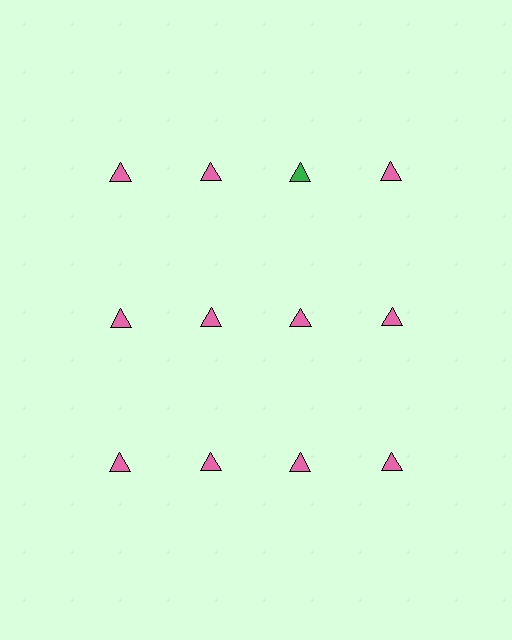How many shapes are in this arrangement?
There are 12 shapes arranged in a grid pattern.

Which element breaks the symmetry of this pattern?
The green triangle in the top row, center column breaks the symmetry. All other shapes are pink triangles.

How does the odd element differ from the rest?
It has a different color: green instead of pink.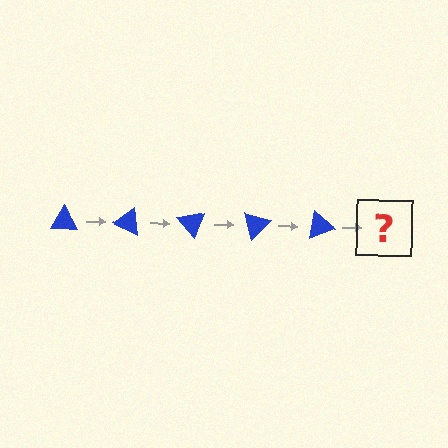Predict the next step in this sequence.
The next step is a blue triangle rotated 125 degrees.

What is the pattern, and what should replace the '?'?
The pattern is that the triangle rotates 25 degrees each step. The '?' should be a blue triangle rotated 125 degrees.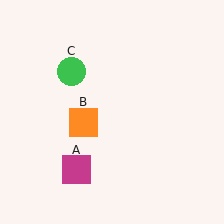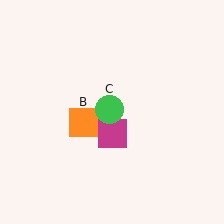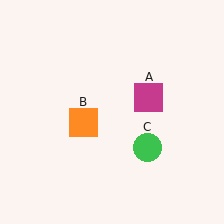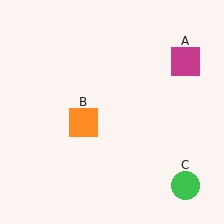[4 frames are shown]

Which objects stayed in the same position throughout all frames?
Orange square (object B) remained stationary.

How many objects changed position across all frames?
2 objects changed position: magenta square (object A), green circle (object C).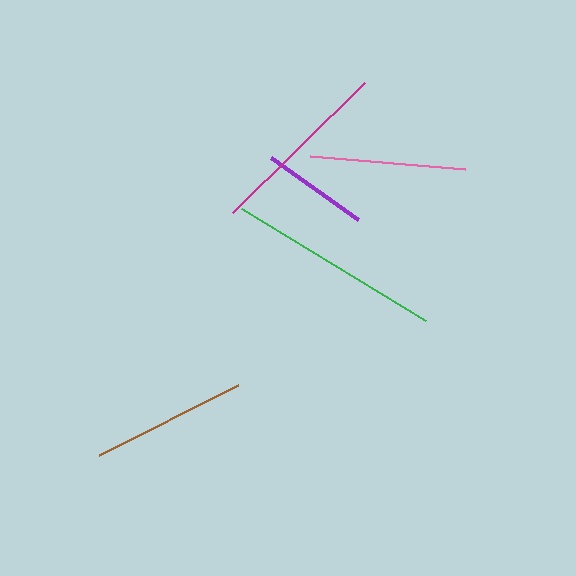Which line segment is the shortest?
The purple line is the shortest at approximately 107 pixels.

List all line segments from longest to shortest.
From longest to shortest: green, magenta, pink, brown, purple.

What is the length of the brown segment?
The brown segment is approximately 156 pixels long.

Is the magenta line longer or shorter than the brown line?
The magenta line is longer than the brown line.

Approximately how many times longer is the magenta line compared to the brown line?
The magenta line is approximately 1.2 times the length of the brown line.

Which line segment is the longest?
The green line is the longest at approximately 216 pixels.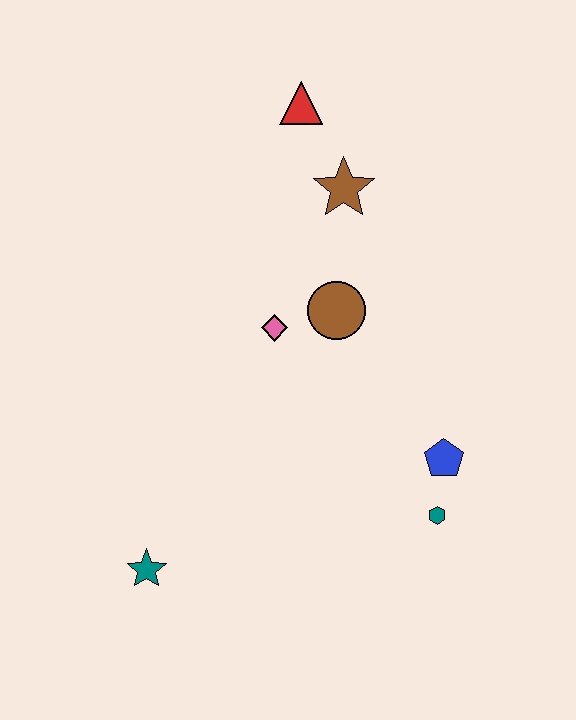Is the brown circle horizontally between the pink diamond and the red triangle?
No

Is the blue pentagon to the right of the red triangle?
Yes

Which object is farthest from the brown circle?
The teal star is farthest from the brown circle.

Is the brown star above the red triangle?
No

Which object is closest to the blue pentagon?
The teal hexagon is closest to the blue pentagon.